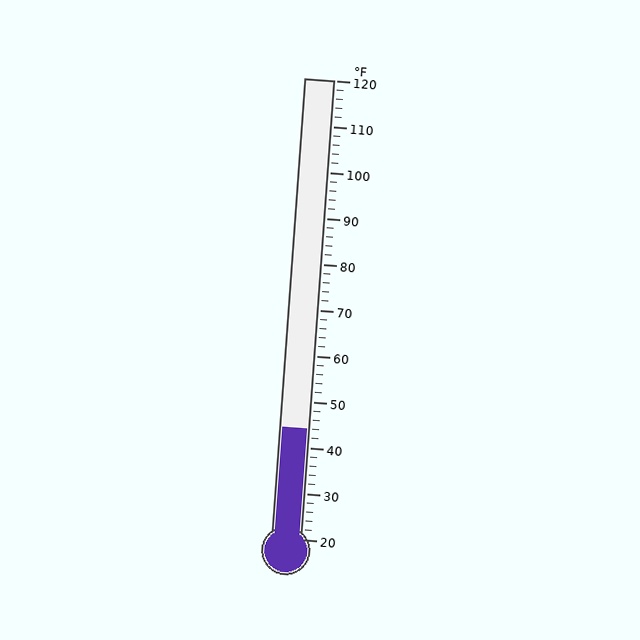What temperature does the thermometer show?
The thermometer shows approximately 44°F.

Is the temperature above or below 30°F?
The temperature is above 30°F.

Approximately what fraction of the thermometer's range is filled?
The thermometer is filled to approximately 25% of its range.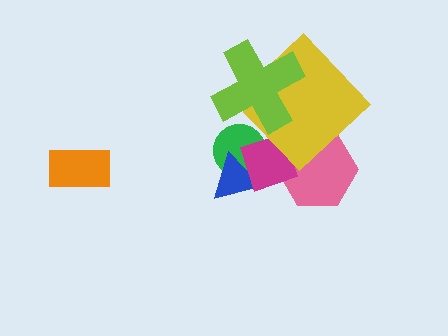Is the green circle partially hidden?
Yes, it is partially covered by another shape.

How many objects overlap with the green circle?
2 objects overlap with the green circle.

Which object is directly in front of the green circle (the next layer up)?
The blue triangle is directly in front of the green circle.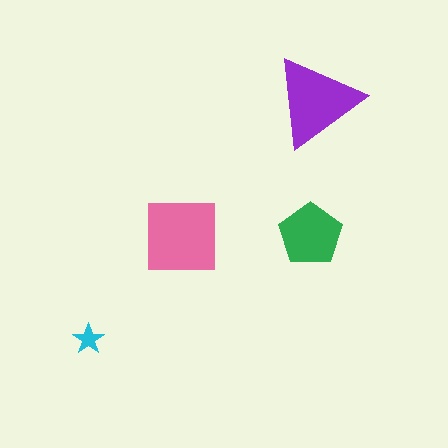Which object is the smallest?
The cyan star.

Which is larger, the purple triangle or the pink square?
The pink square.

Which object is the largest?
The pink square.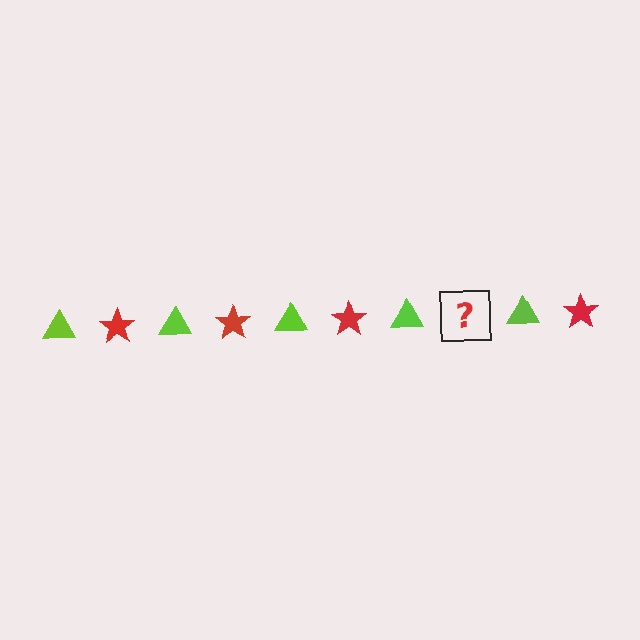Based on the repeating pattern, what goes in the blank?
The blank should be a red star.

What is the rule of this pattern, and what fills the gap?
The rule is that the pattern alternates between lime triangle and red star. The gap should be filled with a red star.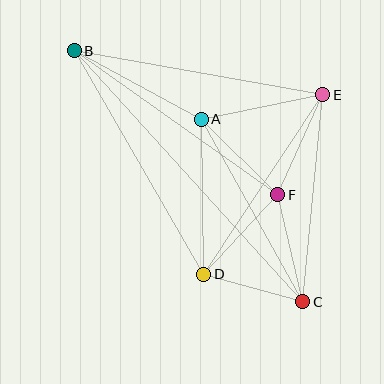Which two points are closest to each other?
Points C and D are closest to each other.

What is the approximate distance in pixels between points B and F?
The distance between B and F is approximately 249 pixels.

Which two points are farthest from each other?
Points B and C are farthest from each other.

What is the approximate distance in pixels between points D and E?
The distance between D and E is approximately 215 pixels.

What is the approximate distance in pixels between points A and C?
The distance between A and C is approximately 209 pixels.